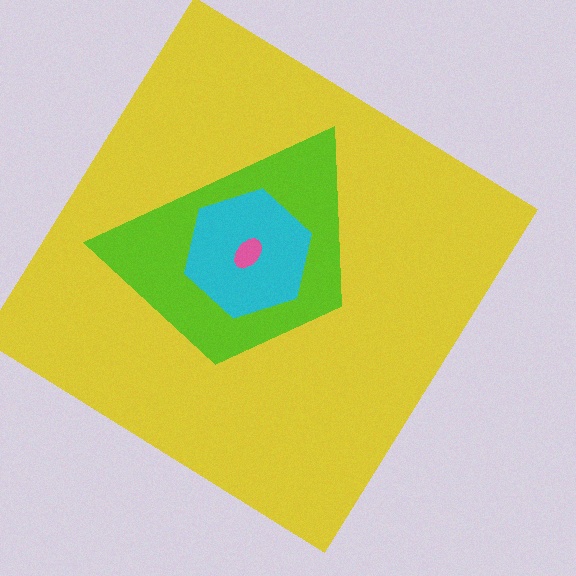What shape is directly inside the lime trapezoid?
The cyan hexagon.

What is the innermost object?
The pink ellipse.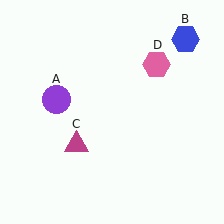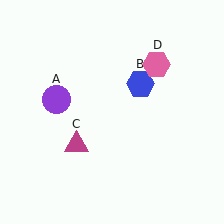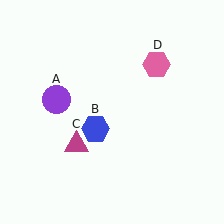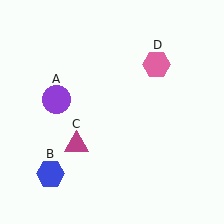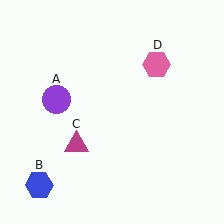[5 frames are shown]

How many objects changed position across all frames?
1 object changed position: blue hexagon (object B).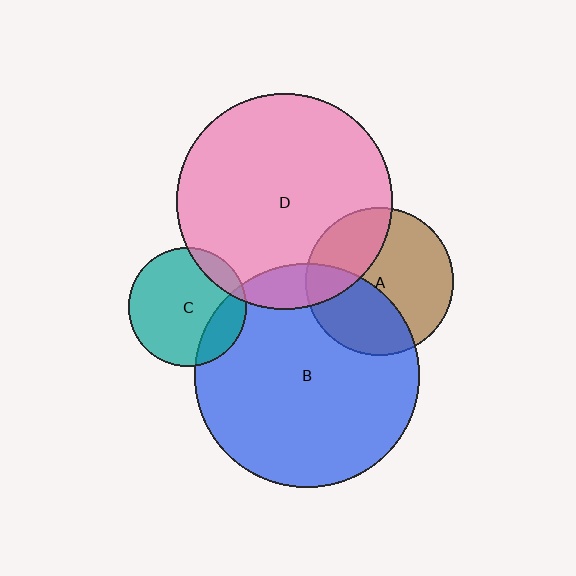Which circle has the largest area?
Circle B (blue).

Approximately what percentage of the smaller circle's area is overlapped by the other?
Approximately 30%.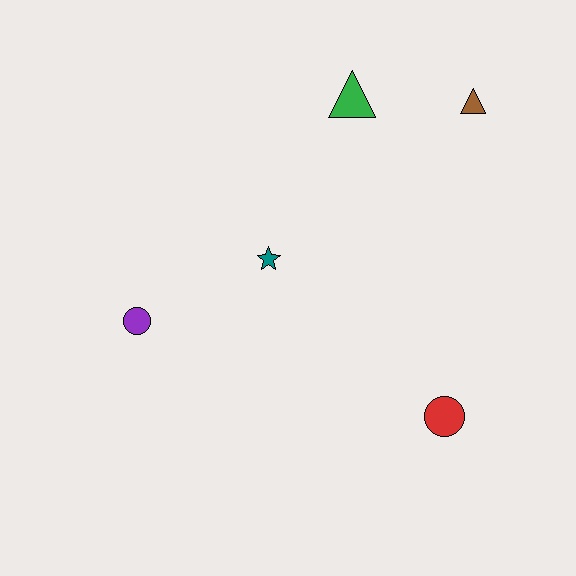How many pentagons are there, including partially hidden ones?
There are no pentagons.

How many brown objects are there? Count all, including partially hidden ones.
There is 1 brown object.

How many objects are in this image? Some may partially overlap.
There are 5 objects.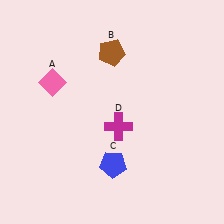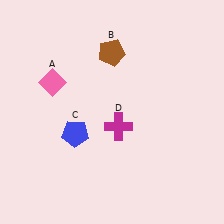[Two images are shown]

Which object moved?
The blue pentagon (C) moved left.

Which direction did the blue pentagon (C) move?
The blue pentagon (C) moved left.